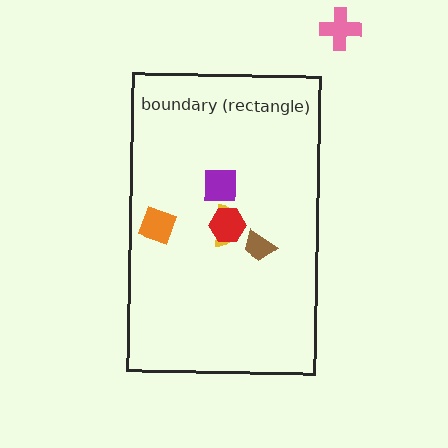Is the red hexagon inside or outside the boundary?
Inside.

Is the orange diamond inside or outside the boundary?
Inside.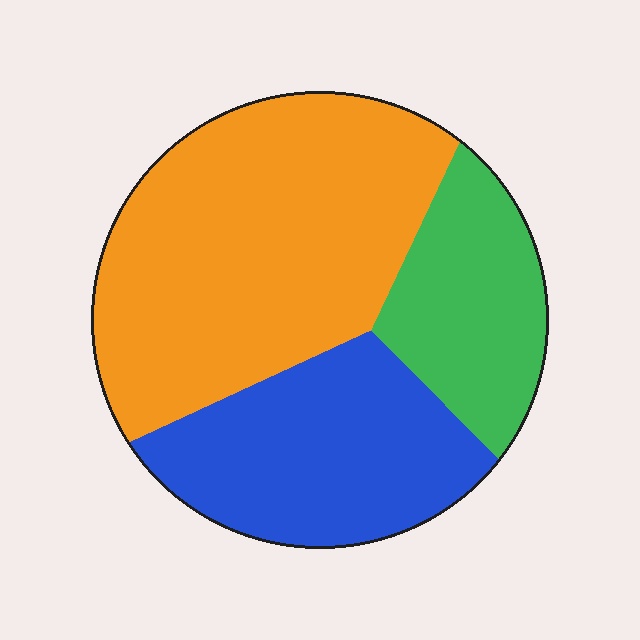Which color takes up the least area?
Green, at roughly 20%.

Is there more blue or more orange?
Orange.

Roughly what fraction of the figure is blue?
Blue takes up about one third (1/3) of the figure.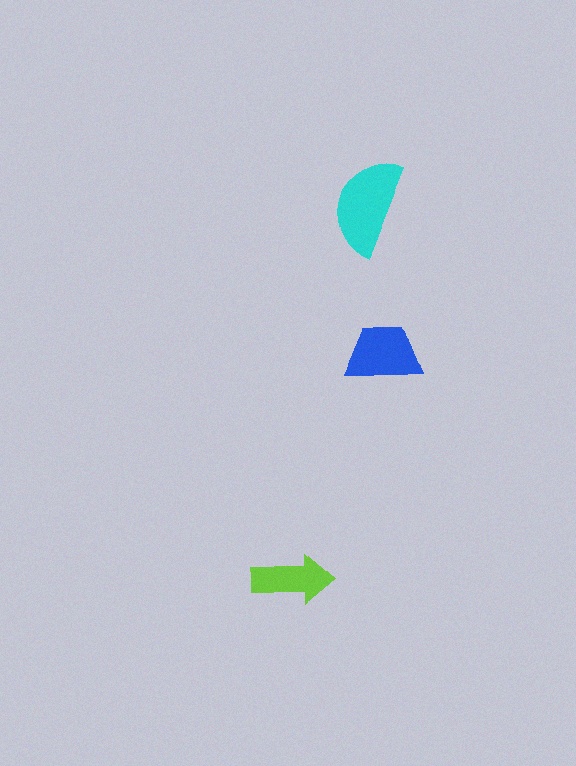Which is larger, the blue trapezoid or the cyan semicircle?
The cyan semicircle.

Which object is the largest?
The cyan semicircle.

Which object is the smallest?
The lime arrow.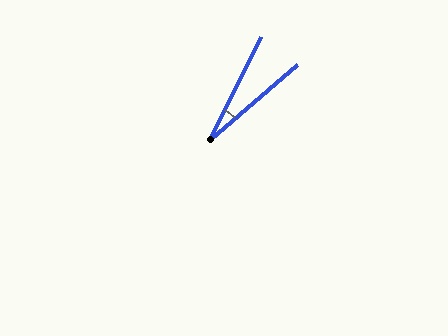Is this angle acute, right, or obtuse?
It is acute.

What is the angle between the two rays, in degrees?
Approximately 23 degrees.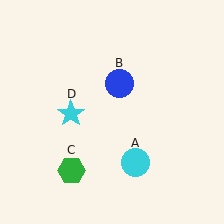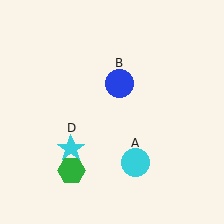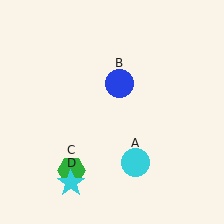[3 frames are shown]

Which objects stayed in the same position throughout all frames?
Cyan circle (object A) and blue circle (object B) and green hexagon (object C) remained stationary.